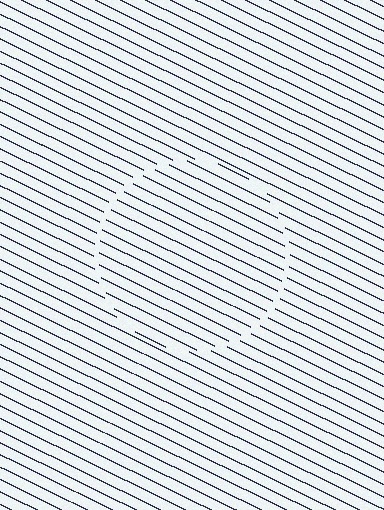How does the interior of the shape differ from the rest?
The interior of the shape contains the same grating, shifted by half a period — the contour is defined by the phase discontinuity where line-ends from the inner and outer gratings abut.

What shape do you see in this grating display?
An illusory circle. The interior of the shape contains the same grating, shifted by half a period — the contour is defined by the phase discontinuity where line-ends from the inner and outer gratings abut.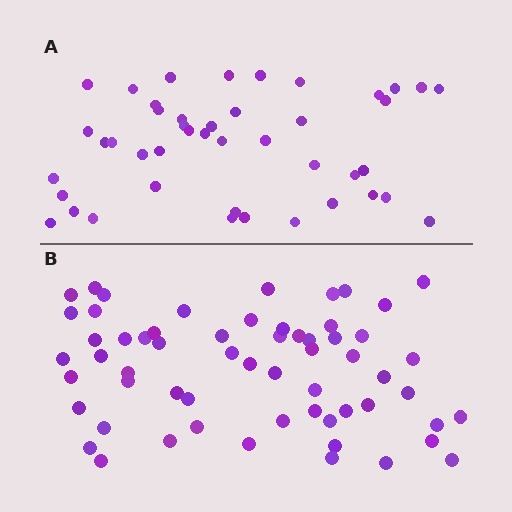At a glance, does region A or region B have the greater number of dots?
Region B (the bottom region) has more dots.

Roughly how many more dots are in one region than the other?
Region B has approximately 15 more dots than region A.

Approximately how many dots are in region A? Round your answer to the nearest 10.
About 40 dots. (The exact count is 44, which rounds to 40.)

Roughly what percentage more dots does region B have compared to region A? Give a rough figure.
About 35% more.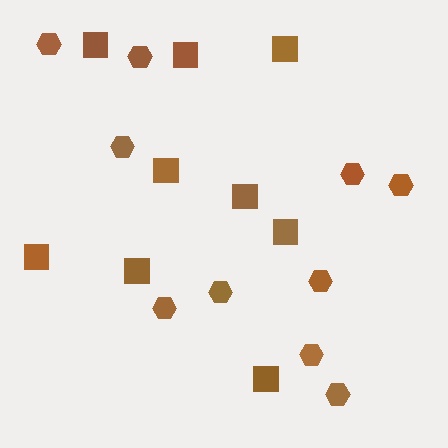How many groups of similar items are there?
There are 2 groups: one group of squares (9) and one group of hexagons (10).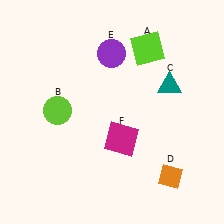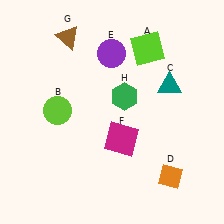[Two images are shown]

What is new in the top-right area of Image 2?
A green hexagon (H) was added in the top-right area of Image 2.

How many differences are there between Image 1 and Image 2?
There are 2 differences between the two images.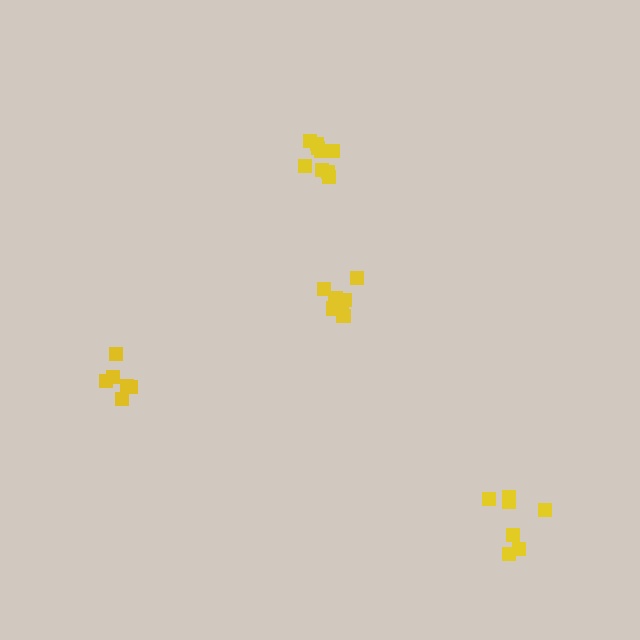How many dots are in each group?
Group 1: 9 dots, Group 2: 6 dots, Group 3: 7 dots, Group 4: 7 dots (29 total).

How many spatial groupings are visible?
There are 4 spatial groupings.